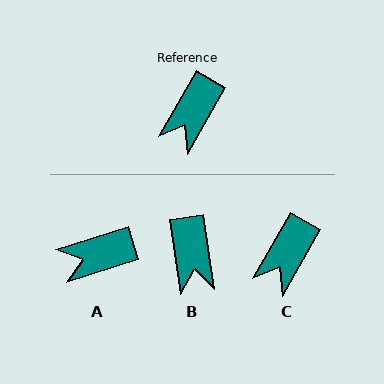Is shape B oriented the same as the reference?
No, it is off by about 39 degrees.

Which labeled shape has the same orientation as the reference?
C.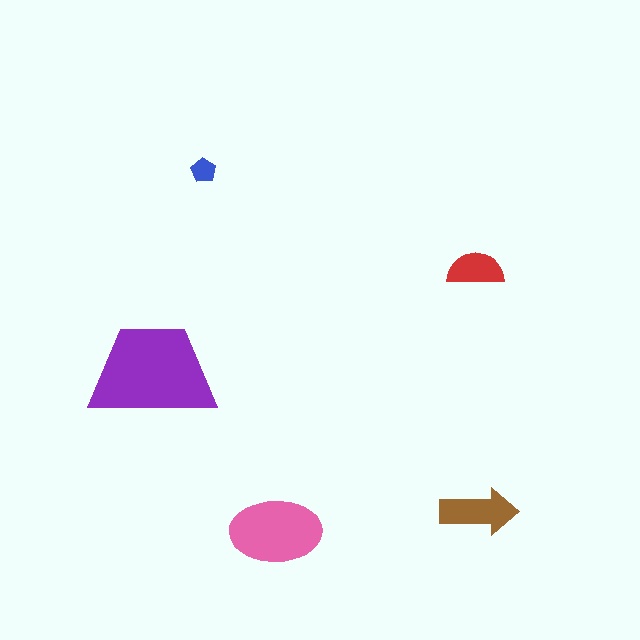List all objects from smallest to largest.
The blue pentagon, the red semicircle, the brown arrow, the pink ellipse, the purple trapezoid.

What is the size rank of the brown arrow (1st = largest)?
3rd.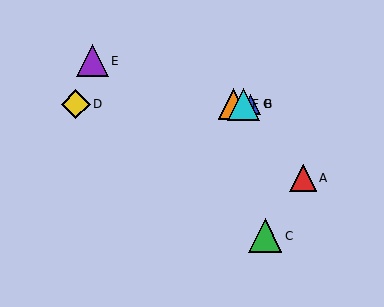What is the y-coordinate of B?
Object B is at y≈104.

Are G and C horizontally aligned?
No, G is at y≈104 and C is at y≈236.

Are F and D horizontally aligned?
Yes, both are at y≈104.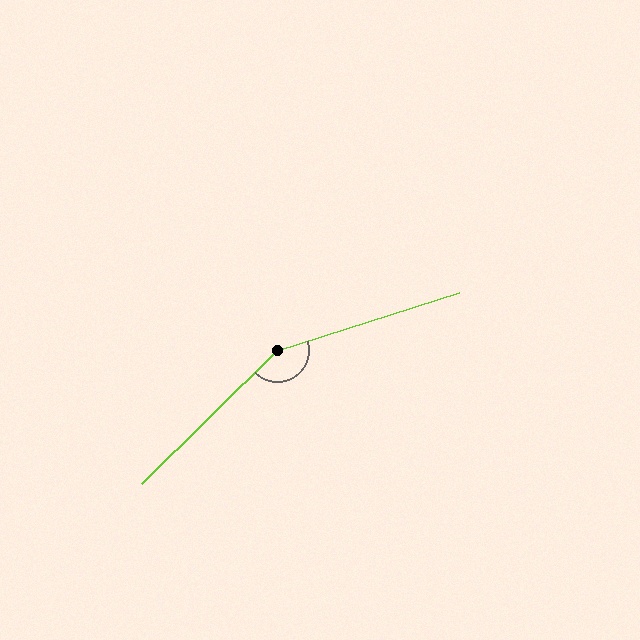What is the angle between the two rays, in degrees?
Approximately 153 degrees.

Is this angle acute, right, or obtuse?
It is obtuse.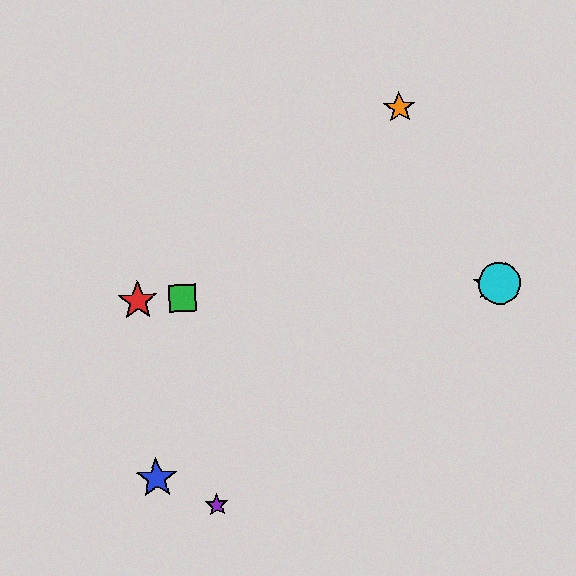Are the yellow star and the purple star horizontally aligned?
No, the yellow star is at y≈284 and the purple star is at y≈505.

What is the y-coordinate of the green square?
The green square is at y≈299.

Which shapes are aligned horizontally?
The red star, the green square, the yellow star, the cyan circle are aligned horizontally.